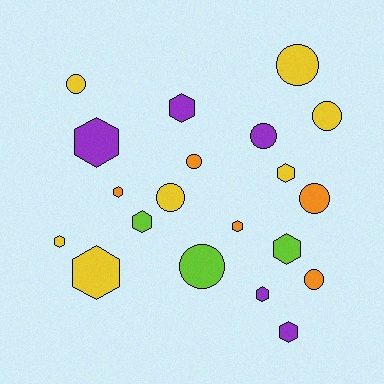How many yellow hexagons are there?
There are 3 yellow hexagons.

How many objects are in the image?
There are 20 objects.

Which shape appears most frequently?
Hexagon, with 11 objects.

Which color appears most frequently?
Yellow, with 7 objects.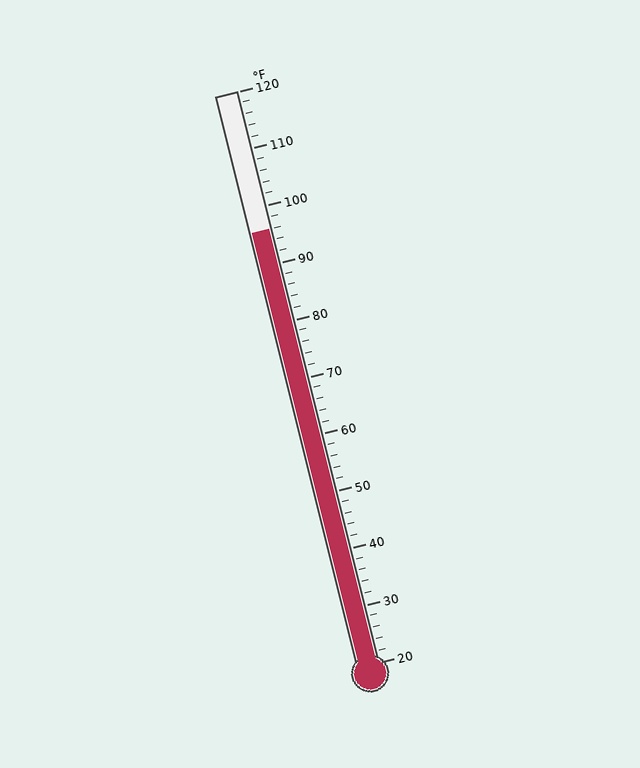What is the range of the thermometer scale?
The thermometer scale ranges from 20°F to 120°F.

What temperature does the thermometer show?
The thermometer shows approximately 96°F.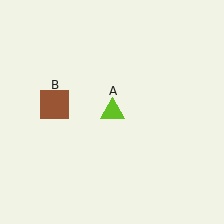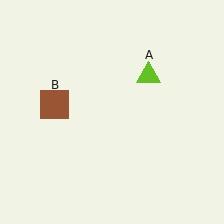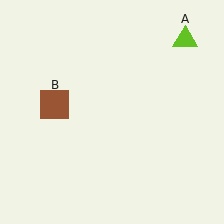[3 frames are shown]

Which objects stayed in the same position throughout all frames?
Brown square (object B) remained stationary.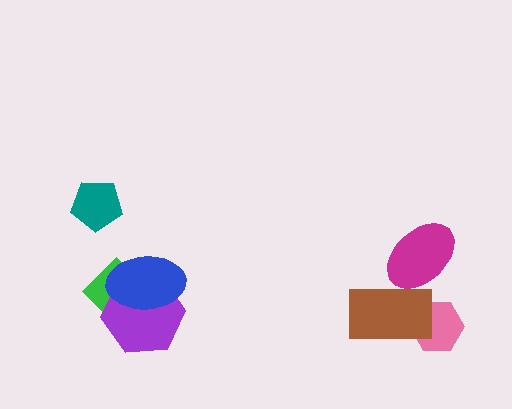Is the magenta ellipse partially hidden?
Yes, it is partially covered by another shape.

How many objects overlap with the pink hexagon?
1 object overlaps with the pink hexagon.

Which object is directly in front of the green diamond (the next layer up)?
The purple hexagon is directly in front of the green diamond.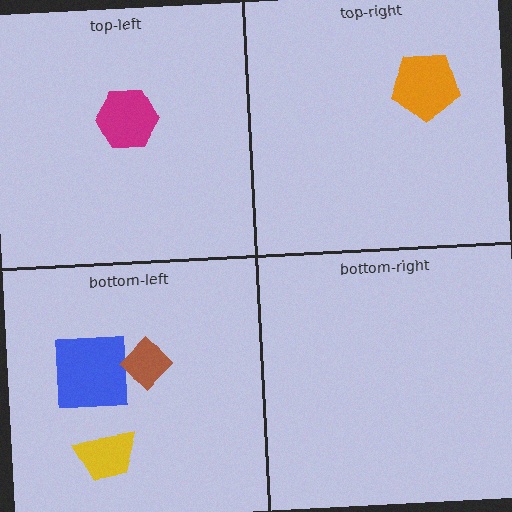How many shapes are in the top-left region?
1.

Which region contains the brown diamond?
The bottom-left region.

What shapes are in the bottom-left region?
The blue square, the yellow trapezoid, the brown diamond.